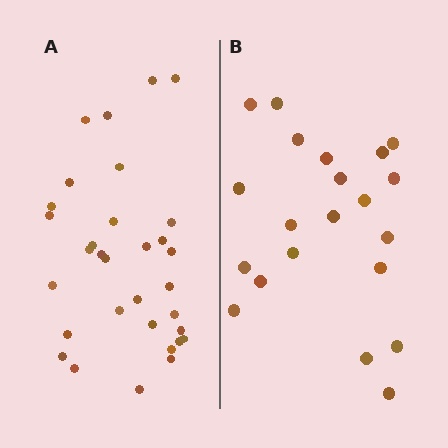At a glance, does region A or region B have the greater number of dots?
Region A (the left region) has more dots.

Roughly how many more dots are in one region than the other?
Region A has roughly 12 or so more dots than region B.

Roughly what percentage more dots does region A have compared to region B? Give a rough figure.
About 50% more.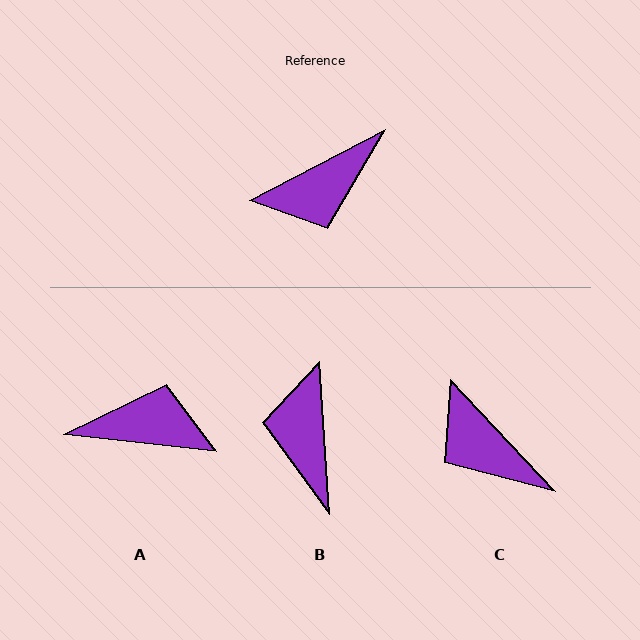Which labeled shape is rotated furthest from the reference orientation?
A, about 146 degrees away.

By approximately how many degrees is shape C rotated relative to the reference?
Approximately 74 degrees clockwise.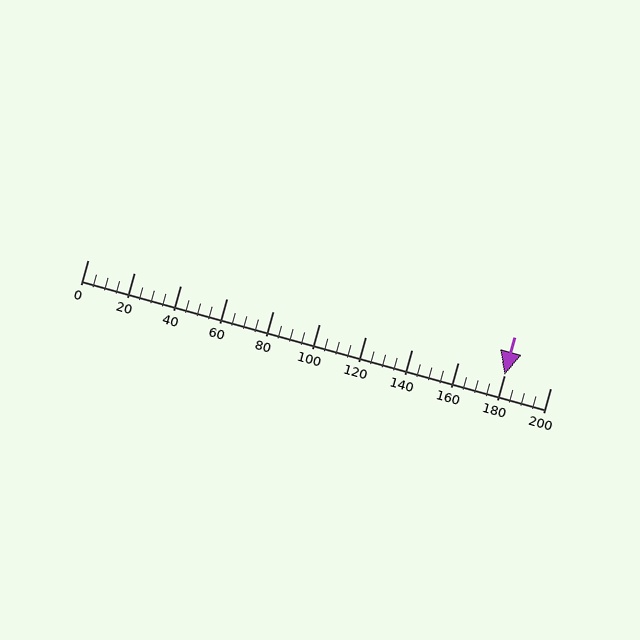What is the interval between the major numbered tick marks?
The major tick marks are spaced 20 units apart.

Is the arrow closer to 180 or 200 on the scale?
The arrow is closer to 180.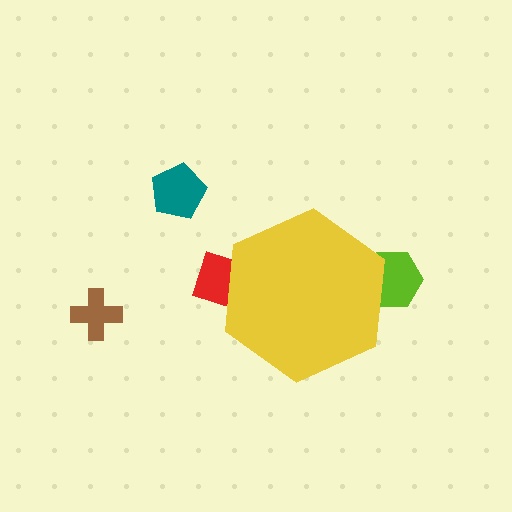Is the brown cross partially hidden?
No, the brown cross is fully visible.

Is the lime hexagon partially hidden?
Yes, the lime hexagon is partially hidden behind the yellow hexagon.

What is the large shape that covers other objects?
A yellow hexagon.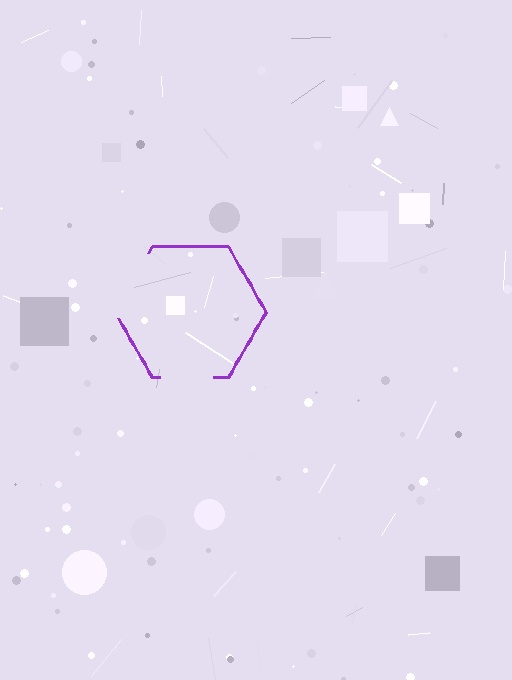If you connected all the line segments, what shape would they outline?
They would outline a hexagon.